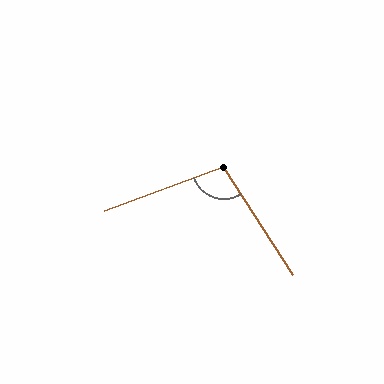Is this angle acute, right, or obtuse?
It is obtuse.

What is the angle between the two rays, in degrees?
Approximately 102 degrees.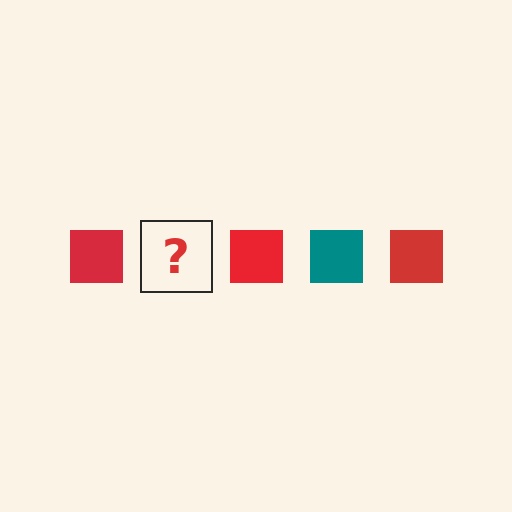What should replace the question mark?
The question mark should be replaced with a teal square.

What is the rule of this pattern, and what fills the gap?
The rule is that the pattern cycles through red, teal squares. The gap should be filled with a teal square.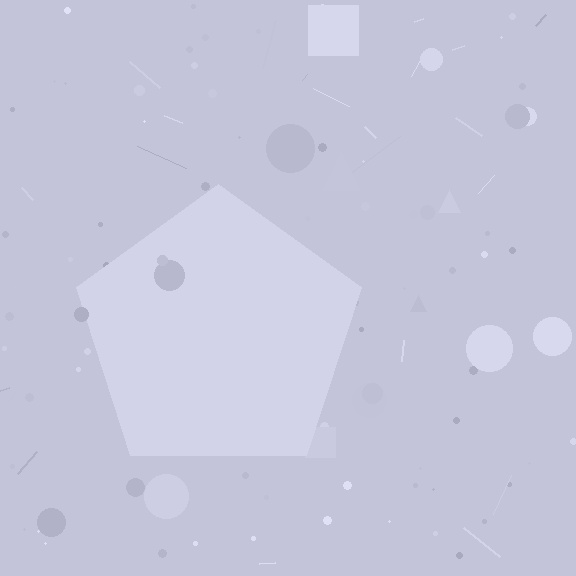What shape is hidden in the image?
A pentagon is hidden in the image.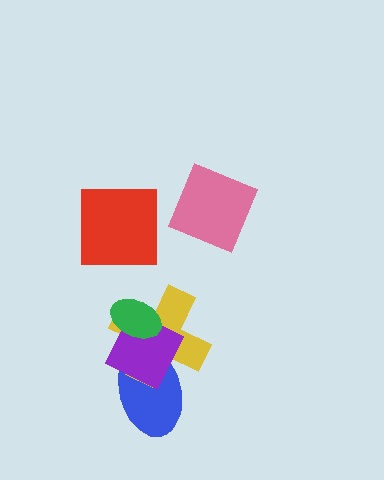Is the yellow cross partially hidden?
Yes, it is partially covered by another shape.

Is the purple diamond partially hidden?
Yes, it is partially covered by another shape.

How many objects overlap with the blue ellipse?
2 objects overlap with the blue ellipse.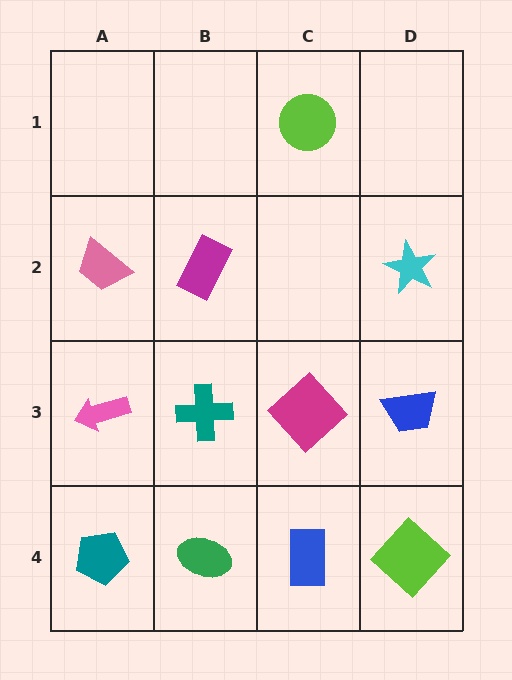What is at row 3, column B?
A teal cross.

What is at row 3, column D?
A blue trapezoid.